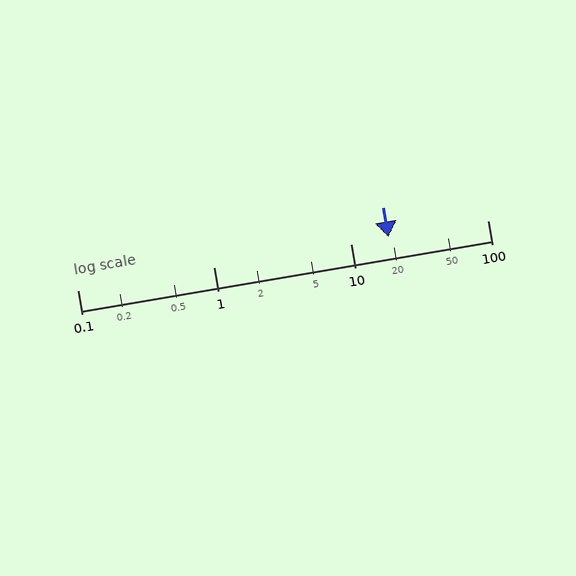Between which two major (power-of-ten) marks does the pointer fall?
The pointer is between 10 and 100.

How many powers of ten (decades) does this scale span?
The scale spans 3 decades, from 0.1 to 100.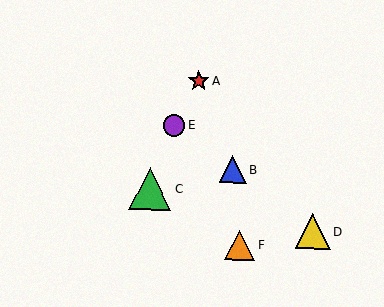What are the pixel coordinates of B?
Object B is at (233, 170).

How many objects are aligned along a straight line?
3 objects (B, D, E) are aligned along a straight line.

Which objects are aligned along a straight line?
Objects B, D, E are aligned along a straight line.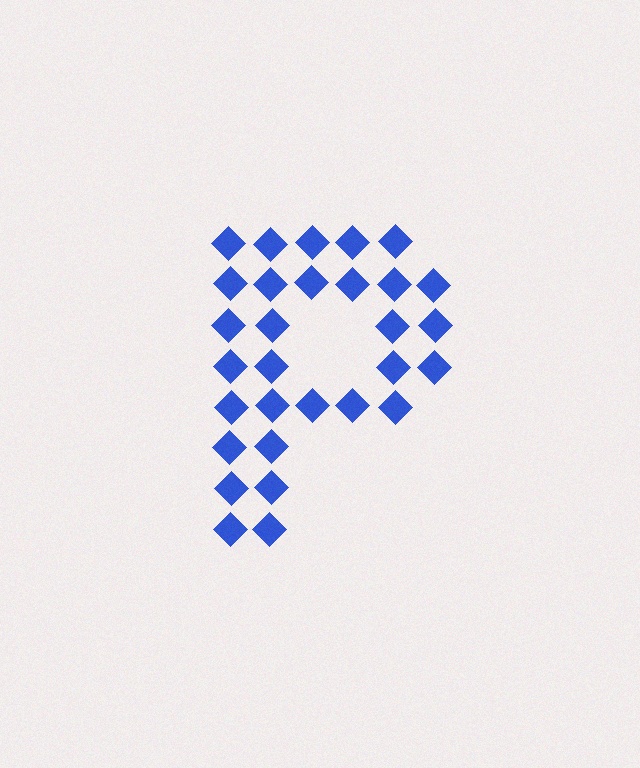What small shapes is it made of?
It is made of small diamonds.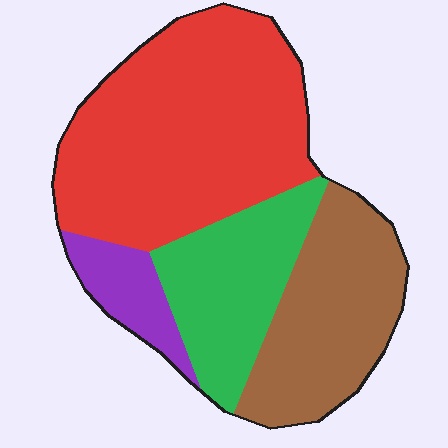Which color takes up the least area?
Purple, at roughly 10%.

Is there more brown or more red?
Red.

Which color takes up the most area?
Red, at roughly 45%.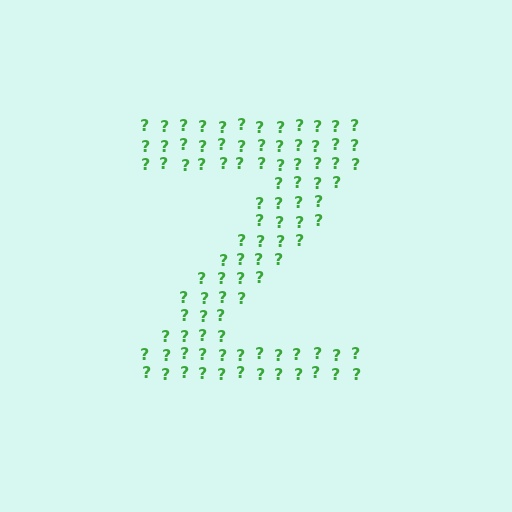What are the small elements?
The small elements are question marks.